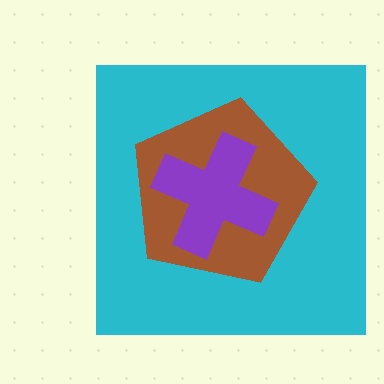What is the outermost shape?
The cyan square.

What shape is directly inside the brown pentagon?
The purple cross.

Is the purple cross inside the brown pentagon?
Yes.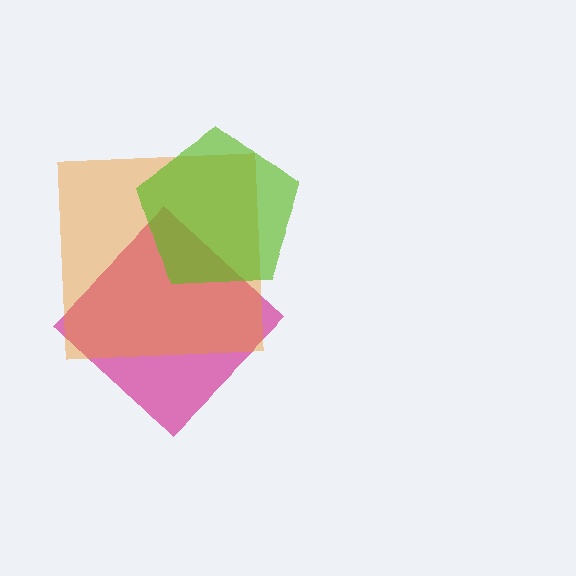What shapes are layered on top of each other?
The layered shapes are: a magenta diamond, an orange square, a lime pentagon.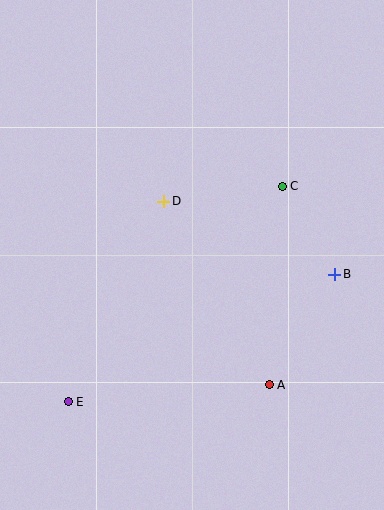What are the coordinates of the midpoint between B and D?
The midpoint between B and D is at (249, 238).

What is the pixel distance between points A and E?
The distance between A and E is 202 pixels.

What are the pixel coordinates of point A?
Point A is at (269, 385).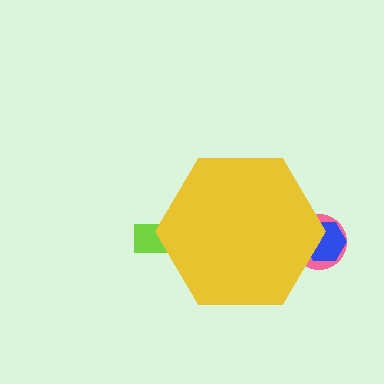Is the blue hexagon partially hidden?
Yes, the blue hexagon is partially hidden behind the yellow hexagon.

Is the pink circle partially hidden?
Yes, the pink circle is partially hidden behind the yellow hexagon.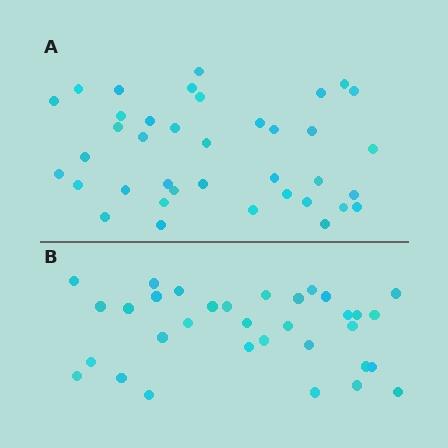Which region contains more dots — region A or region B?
Region A (the top region) has more dots.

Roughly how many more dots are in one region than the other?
Region A has about 5 more dots than region B.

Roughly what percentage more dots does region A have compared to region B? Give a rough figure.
About 15% more.